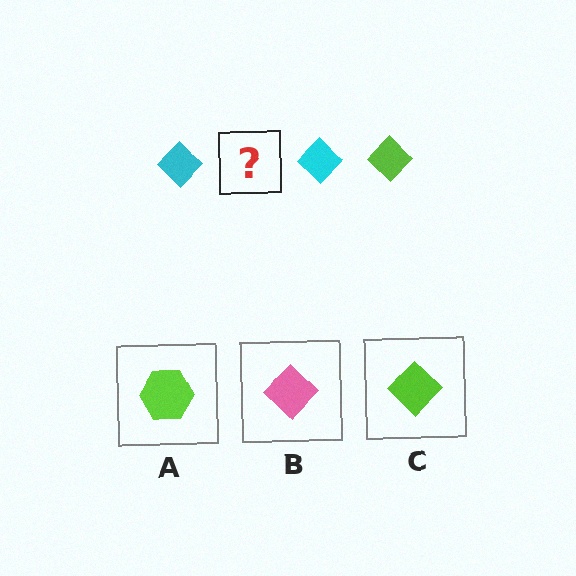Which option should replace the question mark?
Option C.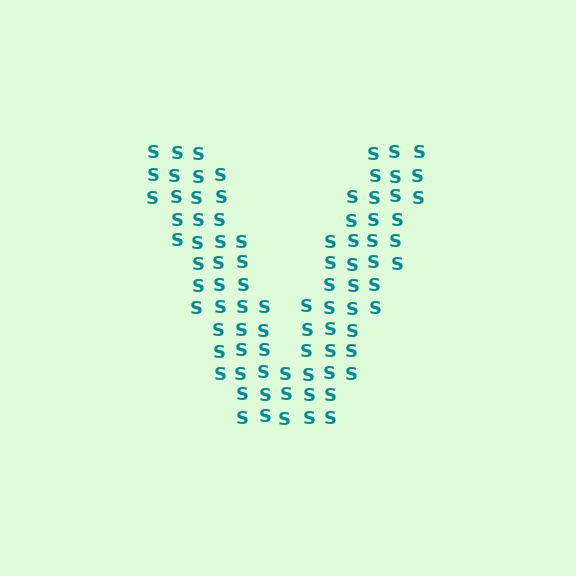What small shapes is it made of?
It is made of small letter S's.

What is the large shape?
The large shape is the letter V.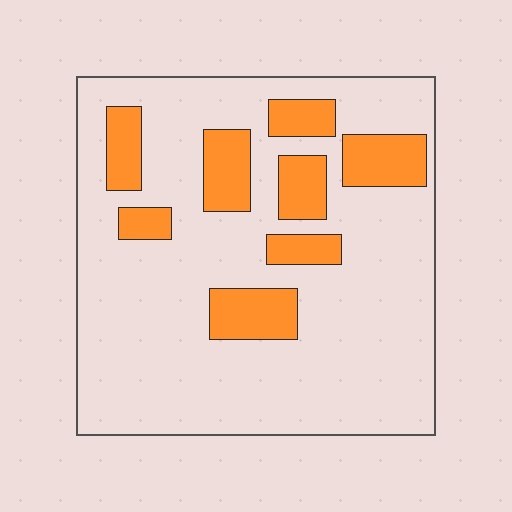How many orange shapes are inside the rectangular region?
8.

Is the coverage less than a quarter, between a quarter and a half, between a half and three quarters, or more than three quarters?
Less than a quarter.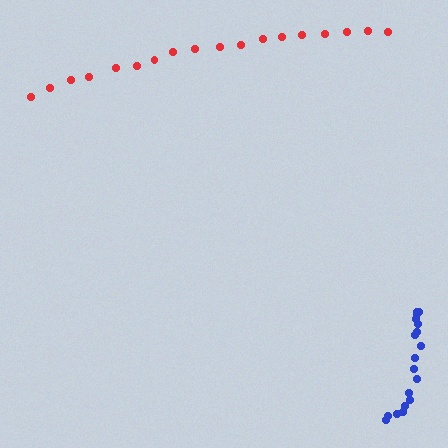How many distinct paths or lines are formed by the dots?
There are 2 distinct paths.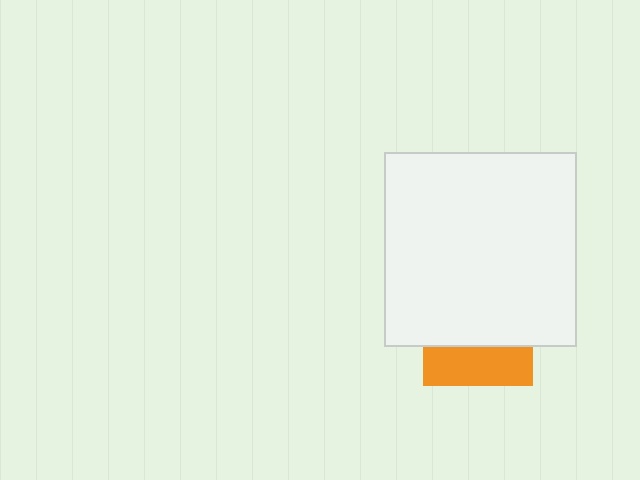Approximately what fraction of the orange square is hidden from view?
Roughly 65% of the orange square is hidden behind the white rectangle.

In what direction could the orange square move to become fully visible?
The orange square could move down. That would shift it out from behind the white rectangle entirely.